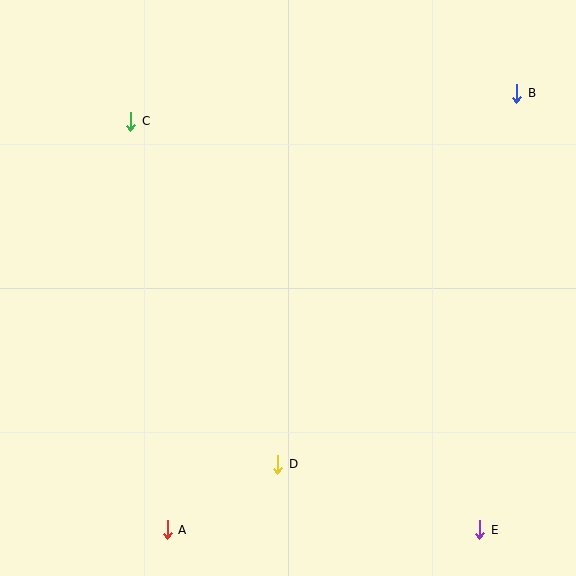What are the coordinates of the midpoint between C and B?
The midpoint between C and B is at (324, 107).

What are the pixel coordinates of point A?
Point A is at (167, 530).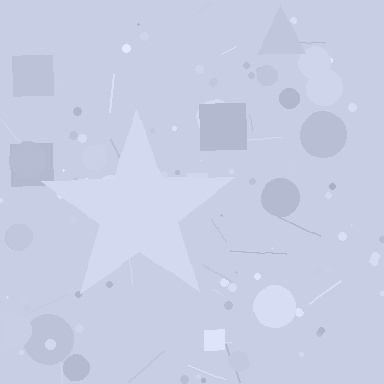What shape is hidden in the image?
A star is hidden in the image.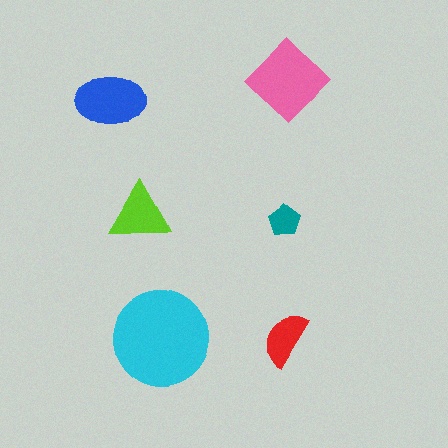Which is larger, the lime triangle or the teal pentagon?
The lime triangle.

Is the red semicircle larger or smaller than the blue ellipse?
Smaller.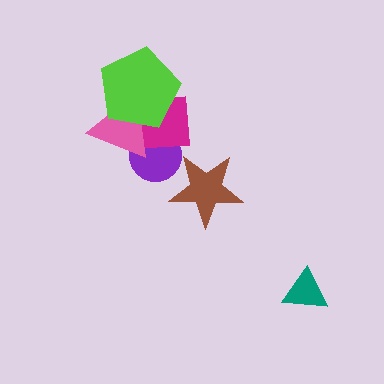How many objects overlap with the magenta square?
3 objects overlap with the magenta square.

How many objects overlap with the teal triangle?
0 objects overlap with the teal triangle.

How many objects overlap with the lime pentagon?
2 objects overlap with the lime pentagon.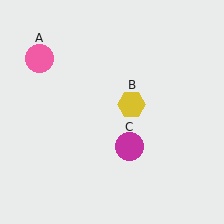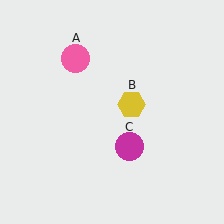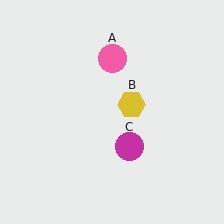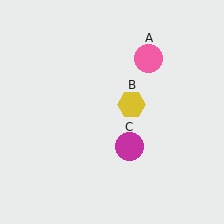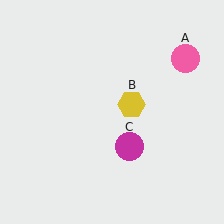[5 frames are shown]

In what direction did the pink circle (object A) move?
The pink circle (object A) moved right.